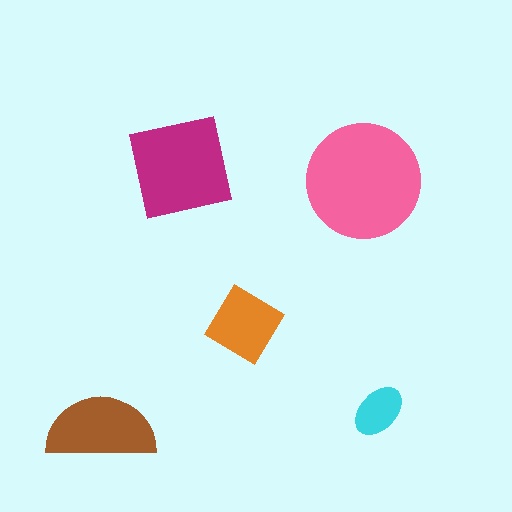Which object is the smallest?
The cyan ellipse.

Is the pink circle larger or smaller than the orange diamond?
Larger.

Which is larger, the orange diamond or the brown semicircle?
The brown semicircle.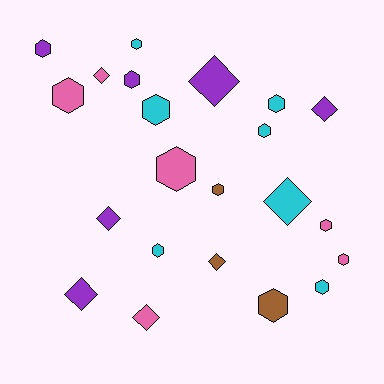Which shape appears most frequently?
Hexagon, with 14 objects.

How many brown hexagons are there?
There are 2 brown hexagons.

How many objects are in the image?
There are 22 objects.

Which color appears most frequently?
Cyan, with 7 objects.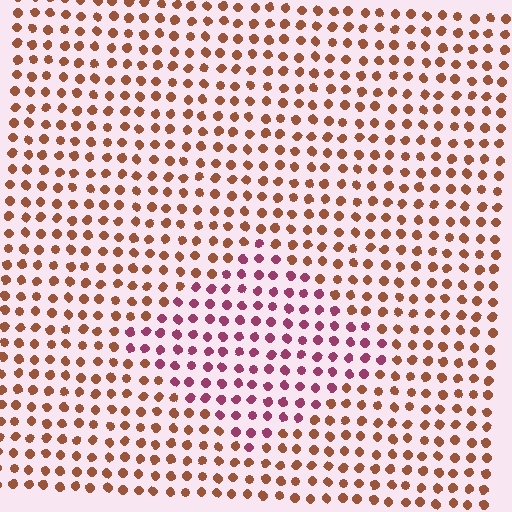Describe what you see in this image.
The image is filled with small brown elements in a uniform arrangement. A diamond-shaped region is visible where the elements are tinted to a slightly different hue, forming a subtle color boundary.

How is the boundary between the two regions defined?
The boundary is defined purely by a slight shift in hue (about 47 degrees). Spacing, size, and orientation are identical on both sides.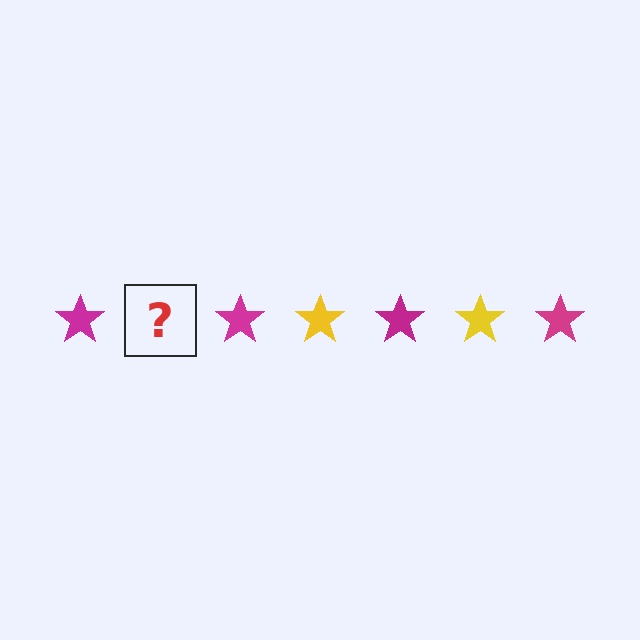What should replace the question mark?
The question mark should be replaced with a yellow star.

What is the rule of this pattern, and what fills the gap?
The rule is that the pattern cycles through magenta, yellow stars. The gap should be filled with a yellow star.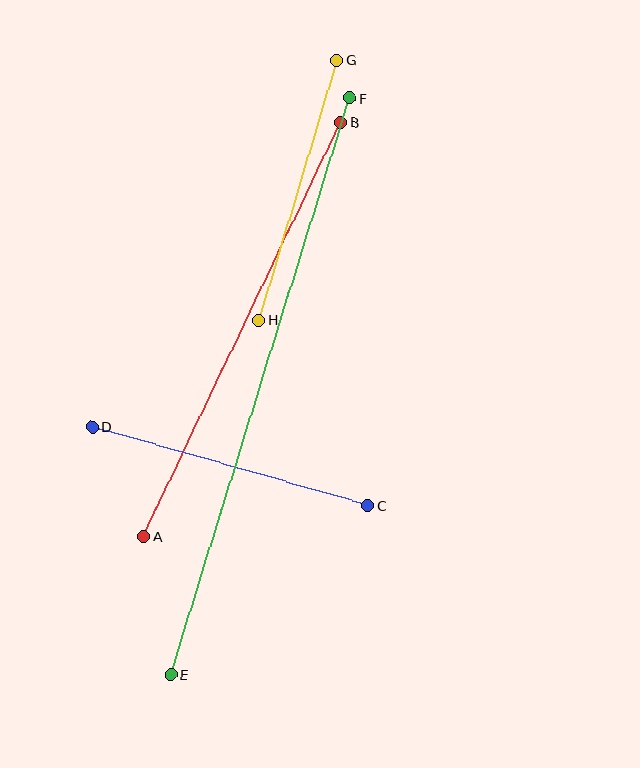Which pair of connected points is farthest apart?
Points E and F are farthest apart.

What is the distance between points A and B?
The distance is approximately 459 pixels.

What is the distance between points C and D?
The distance is approximately 286 pixels.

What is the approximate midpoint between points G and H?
The midpoint is at approximately (298, 190) pixels.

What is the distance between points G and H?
The distance is approximately 271 pixels.